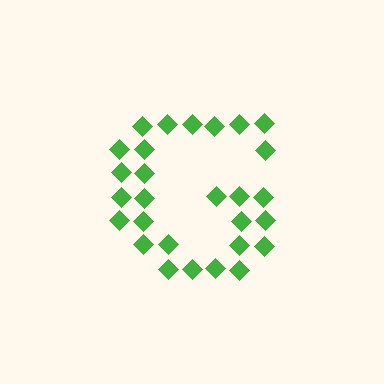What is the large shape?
The large shape is the letter G.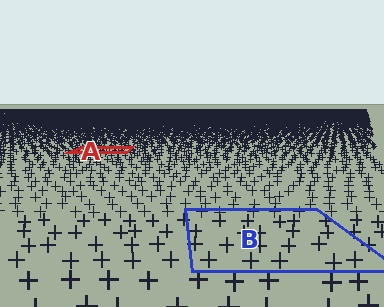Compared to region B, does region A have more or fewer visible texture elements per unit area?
Region A has more texture elements per unit area — they are packed more densely because it is farther away.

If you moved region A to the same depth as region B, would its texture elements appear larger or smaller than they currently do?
They would appear larger. At a closer depth, the same texture elements are projected at a bigger on-screen size.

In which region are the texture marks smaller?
The texture marks are smaller in region A, because it is farther away.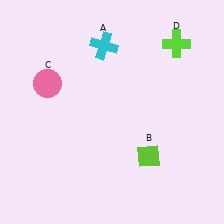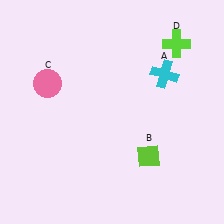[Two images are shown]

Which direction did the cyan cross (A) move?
The cyan cross (A) moved right.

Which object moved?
The cyan cross (A) moved right.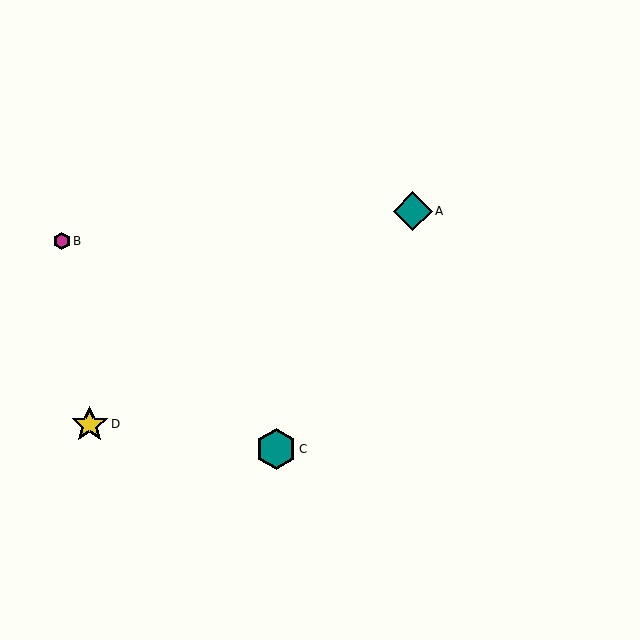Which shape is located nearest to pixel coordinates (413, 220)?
The teal diamond (labeled A) at (413, 211) is nearest to that location.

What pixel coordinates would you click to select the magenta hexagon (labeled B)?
Click at (62, 241) to select the magenta hexagon B.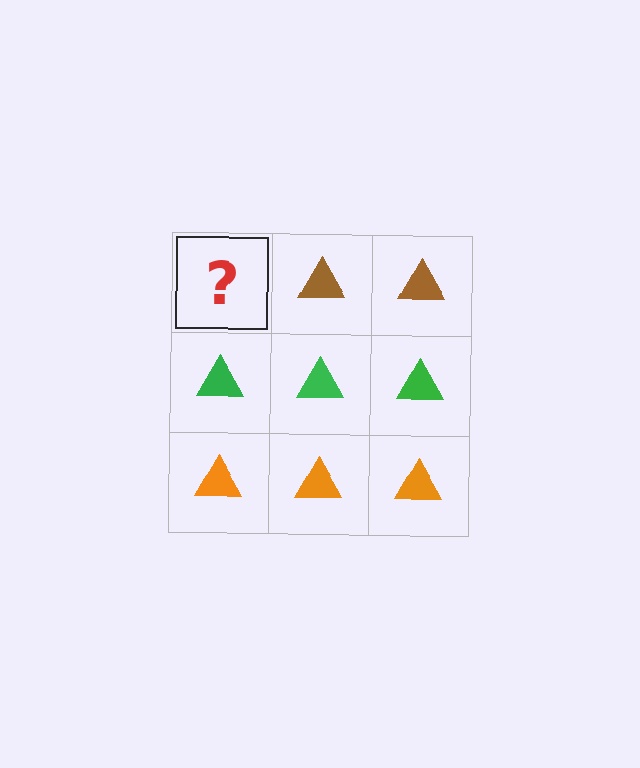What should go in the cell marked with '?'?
The missing cell should contain a brown triangle.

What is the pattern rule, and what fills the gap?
The rule is that each row has a consistent color. The gap should be filled with a brown triangle.